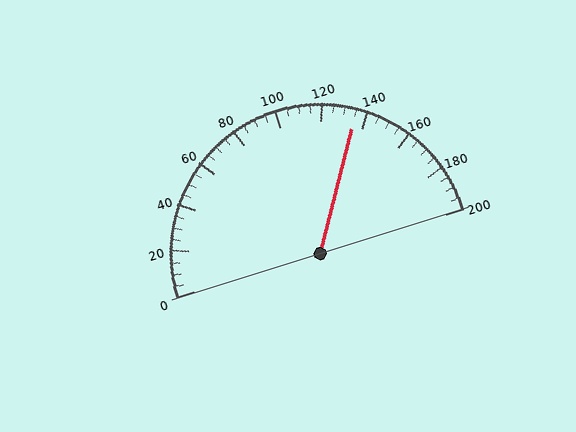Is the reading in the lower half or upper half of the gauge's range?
The reading is in the upper half of the range (0 to 200).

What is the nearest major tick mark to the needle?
The nearest major tick mark is 140.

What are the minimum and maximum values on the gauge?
The gauge ranges from 0 to 200.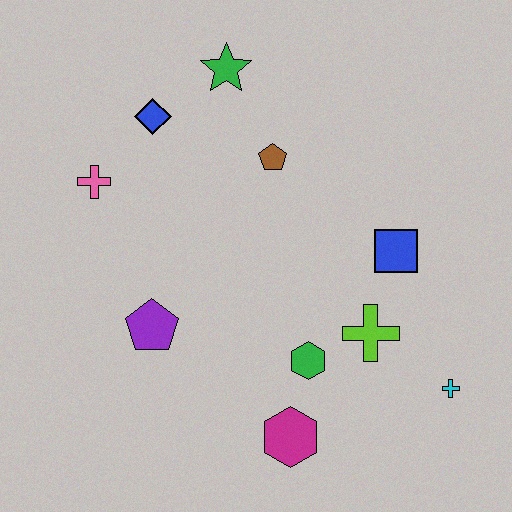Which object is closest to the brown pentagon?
The green star is closest to the brown pentagon.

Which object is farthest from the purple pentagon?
The cyan cross is farthest from the purple pentagon.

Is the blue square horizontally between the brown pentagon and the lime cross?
No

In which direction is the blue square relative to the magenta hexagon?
The blue square is above the magenta hexagon.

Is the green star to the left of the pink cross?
No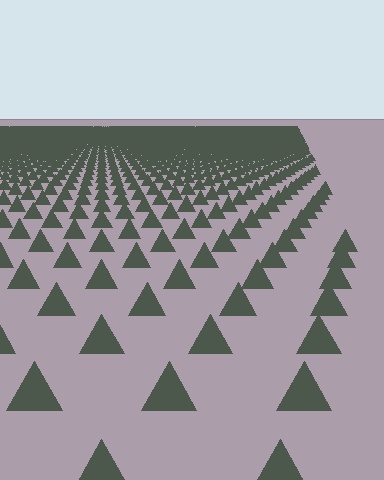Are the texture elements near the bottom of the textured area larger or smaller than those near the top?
Larger. Near the bottom, elements are closer to the viewer and appear at a bigger on-screen size.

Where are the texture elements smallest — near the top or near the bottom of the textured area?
Near the top.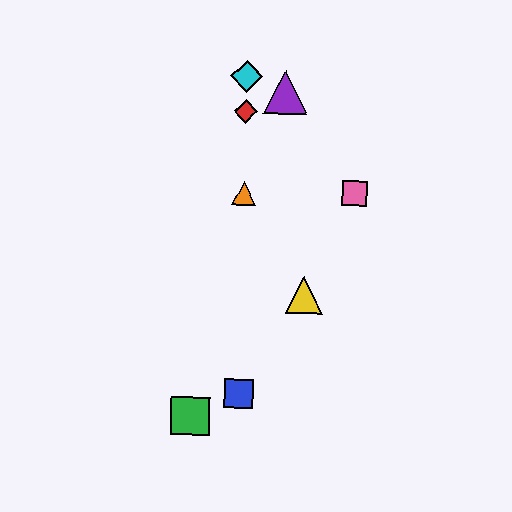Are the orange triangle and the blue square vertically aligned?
Yes, both are at x≈244.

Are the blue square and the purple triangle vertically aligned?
No, the blue square is at x≈239 and the purple triangle is at x≈286.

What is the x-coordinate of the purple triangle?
The purple triangle is at x≈286.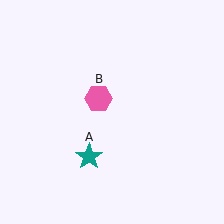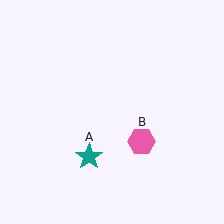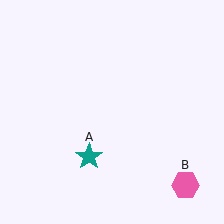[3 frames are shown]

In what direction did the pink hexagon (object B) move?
The pink hexagon (object B) moved down and to the right.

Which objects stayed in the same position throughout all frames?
Teal star (object A) remained stationary.